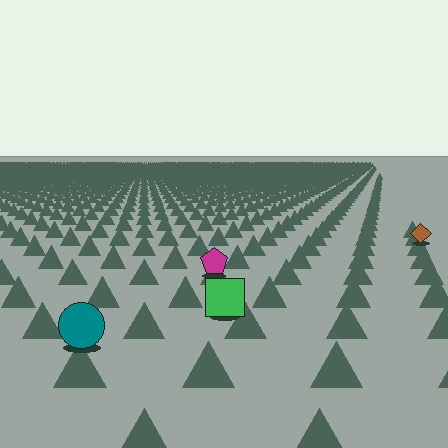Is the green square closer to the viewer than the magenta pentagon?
Yes. The green square is closer — you can tell from the texture gradient: the ground texture is coarser near it.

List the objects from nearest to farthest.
From nearest to farthest: the teal circle, the green square, the magenta pentagon, the brown diamond.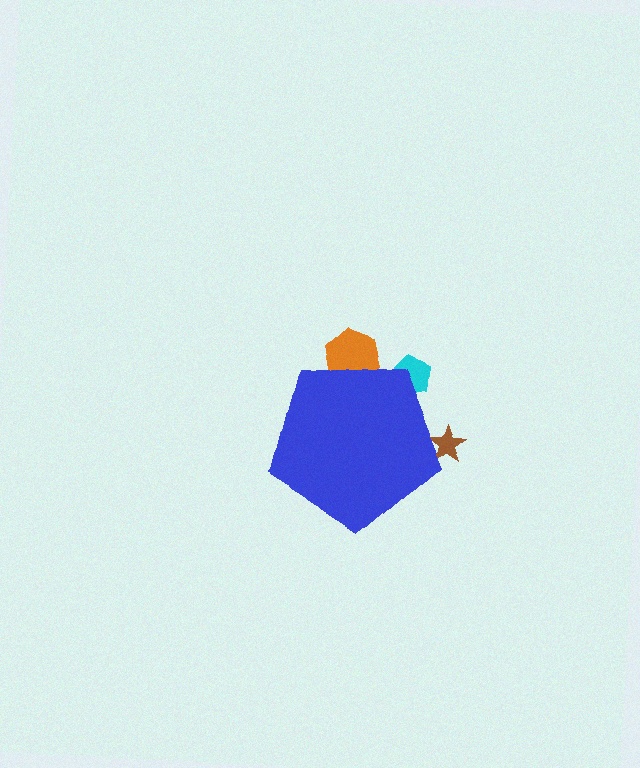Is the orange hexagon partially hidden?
Yes, the orange hexagon is partially hidden behind the blue pentagon.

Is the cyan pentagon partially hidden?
Yes, the cyan pentagon is partially hidden behind the blue pentagon.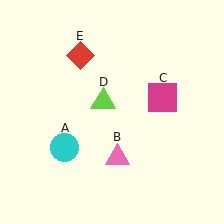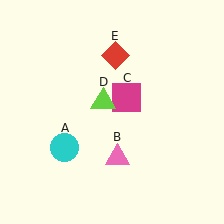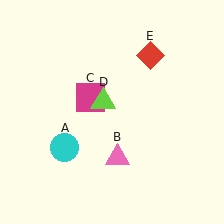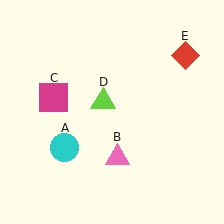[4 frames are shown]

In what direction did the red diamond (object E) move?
The red diamond (object E) moved right.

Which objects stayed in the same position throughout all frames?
Cyan circle (object A) and pink triangle (object B) and lime triangle (object D) remained stationary.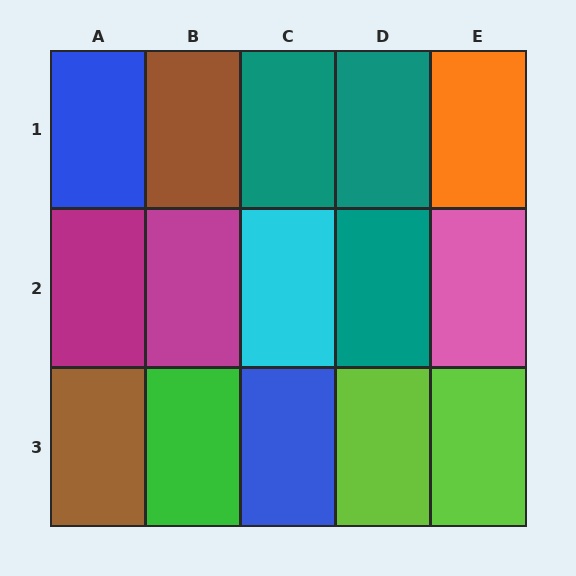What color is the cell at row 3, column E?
Lime.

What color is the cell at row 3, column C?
Blue.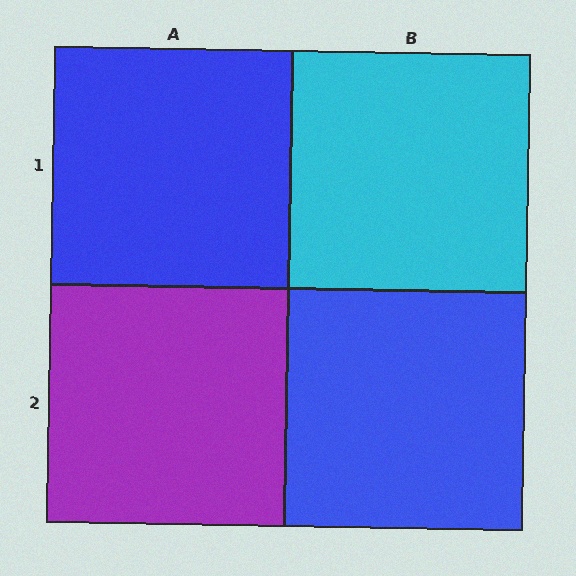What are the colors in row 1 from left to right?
Blue, cyan.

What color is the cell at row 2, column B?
Blue.